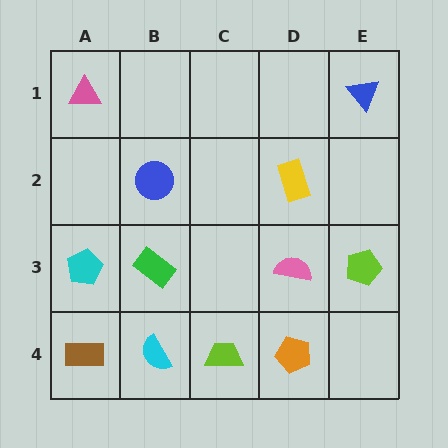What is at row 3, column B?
A green rectangle.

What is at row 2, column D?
A yellow rectangle.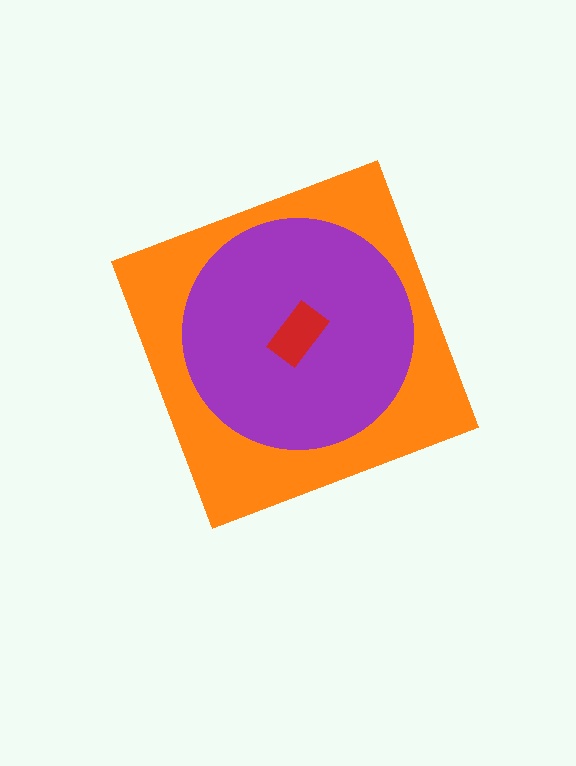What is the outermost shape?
The orange diamond.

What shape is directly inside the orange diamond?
The purple circle.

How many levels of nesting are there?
3.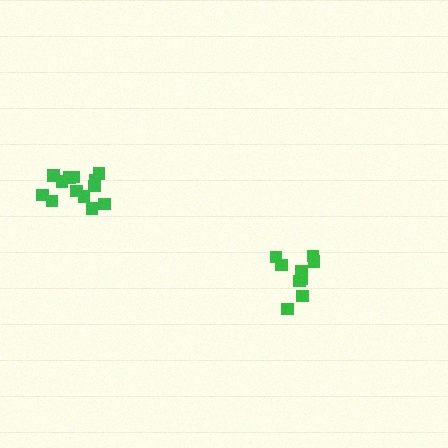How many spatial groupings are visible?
There are 2 spatial groupings.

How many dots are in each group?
Group 1: 9 dots, Group 2: 13 dots (22 total).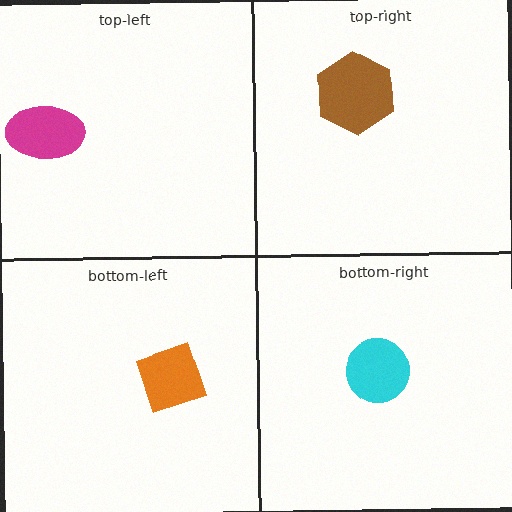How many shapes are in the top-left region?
1.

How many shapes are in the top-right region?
1.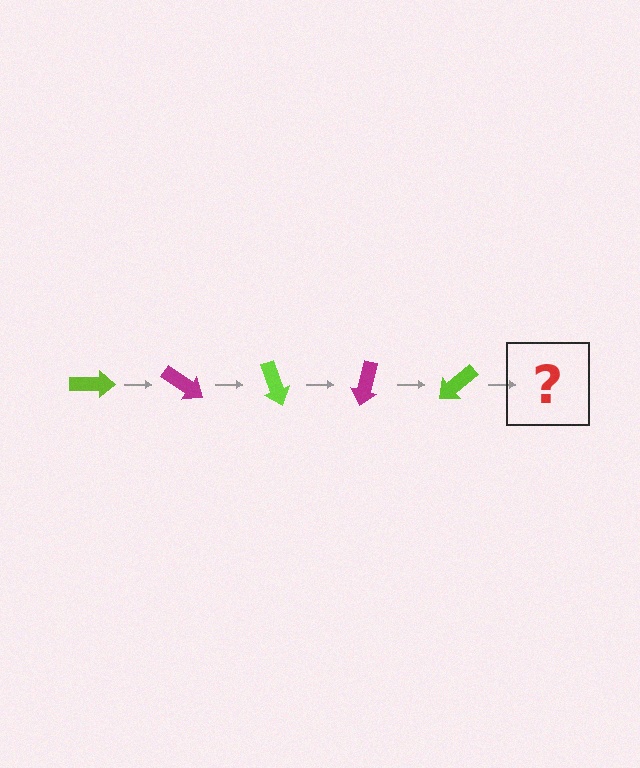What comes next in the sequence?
The next element should be a magenta arrow, rotated 175 degrees from the start.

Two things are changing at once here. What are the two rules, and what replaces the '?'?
The two rules are that it rotates 35 degrees each step and the color cycles through lime and magenta. The '?' should be a magenta arrow, rotated 175 degrees from the start.